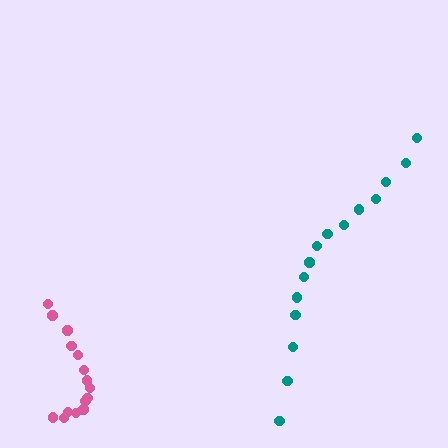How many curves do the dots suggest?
There are 2 distinct paths.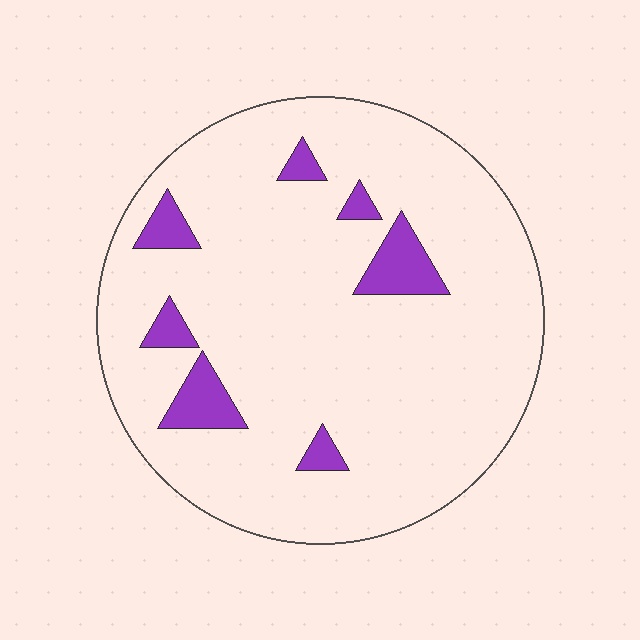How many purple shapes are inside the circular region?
7.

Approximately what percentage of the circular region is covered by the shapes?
Approximately 10%.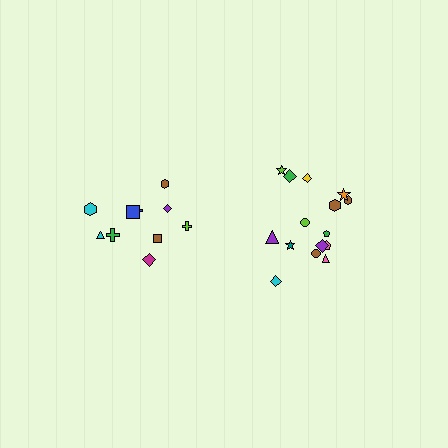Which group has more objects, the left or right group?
The right group.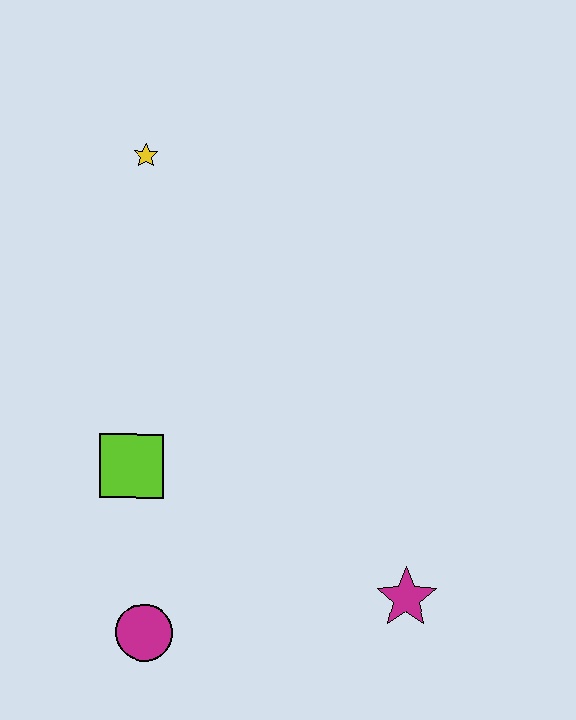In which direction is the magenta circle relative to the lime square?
The magenta circle is below the lime square.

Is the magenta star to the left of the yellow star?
No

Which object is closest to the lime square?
The magenta circle is closest to the lime square.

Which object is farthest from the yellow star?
The magenta star is farthest from the yellow star.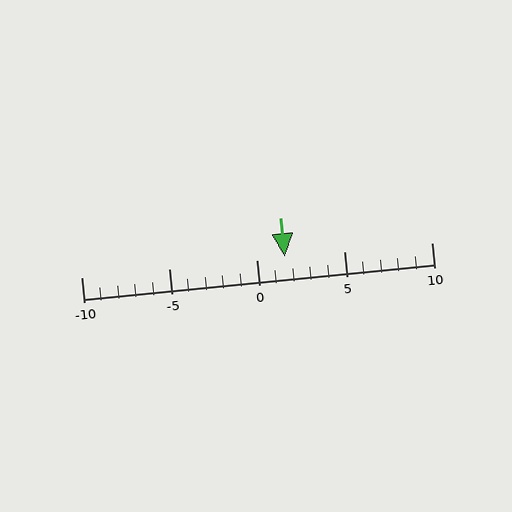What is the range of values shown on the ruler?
The ruler shows values from -10 to 10.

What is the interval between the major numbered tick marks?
The major tick marks are spaced 5 units apart.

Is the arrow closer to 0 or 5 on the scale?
The arrow is closer to 0.